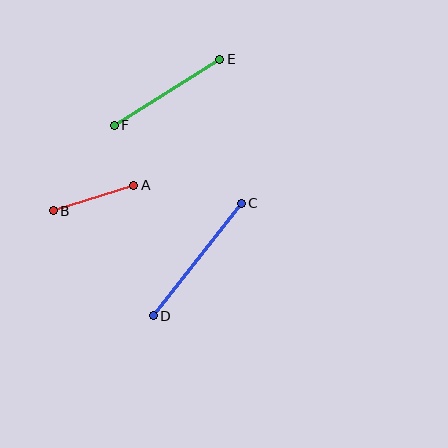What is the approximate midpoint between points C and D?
The midpoint is at approximately (197, 259) pixels.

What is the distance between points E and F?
The distance is approximately 125 pixels.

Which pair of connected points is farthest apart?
Points C and D are farthest apart.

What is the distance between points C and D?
The distance is approximately 143 pixels.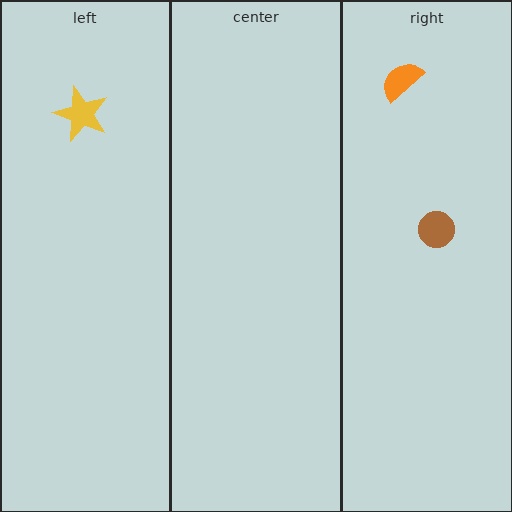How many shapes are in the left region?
1.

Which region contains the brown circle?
The right region.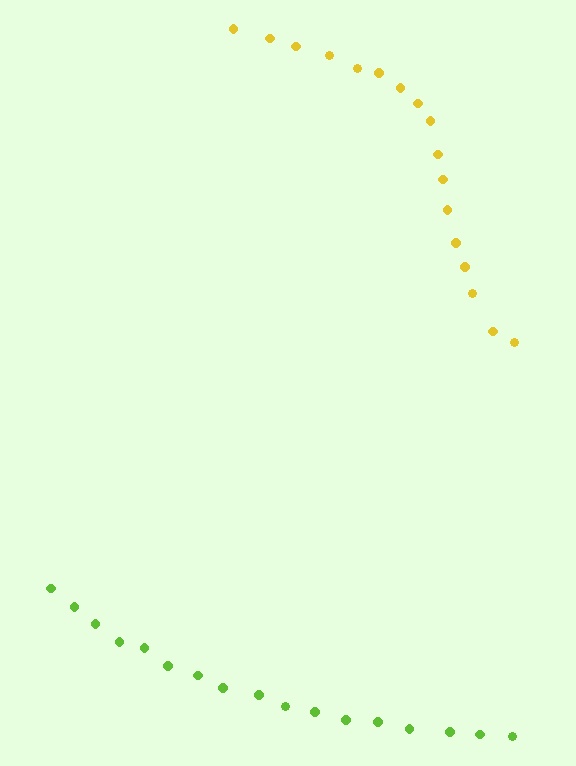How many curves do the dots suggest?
There are 2 distinct paths.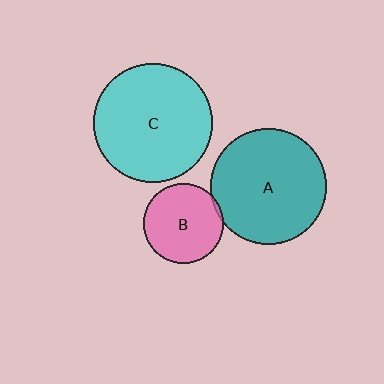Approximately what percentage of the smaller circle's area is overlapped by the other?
Approximately 5%.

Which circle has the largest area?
Circle C (cyan).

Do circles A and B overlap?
Yes.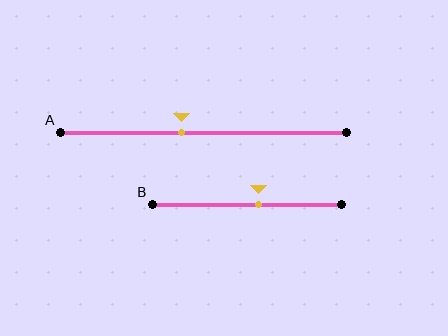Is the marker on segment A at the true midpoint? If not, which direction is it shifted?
No, the marker on segment A is shifted to the left by about 8% of the segment length.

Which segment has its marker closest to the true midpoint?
Segment B has its marker closest to the true midpoint.